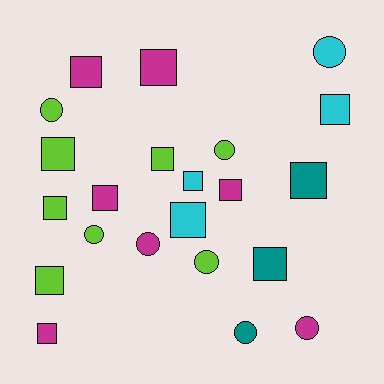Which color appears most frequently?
Lime, with 8 objects.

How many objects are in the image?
There are 22 objects.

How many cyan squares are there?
There are 3 cyan squares.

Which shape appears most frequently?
Square, with 14 objects.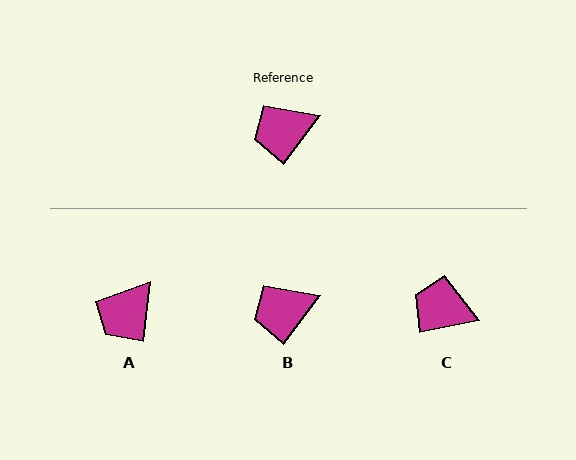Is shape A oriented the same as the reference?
No, it is off by about 31 degrees.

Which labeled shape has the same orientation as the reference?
B.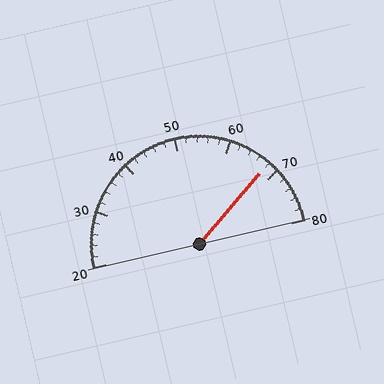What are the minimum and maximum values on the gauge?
The gauge ranges from 20 to 80.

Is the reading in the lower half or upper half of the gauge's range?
The reading is in the upper half of the range (20 to 80).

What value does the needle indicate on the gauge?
The needle indicates approximately 68.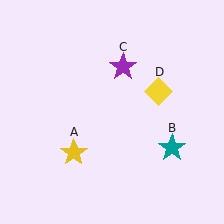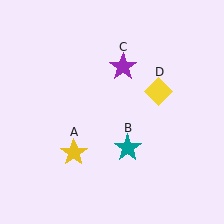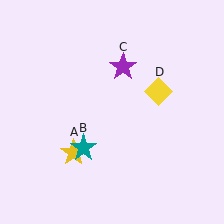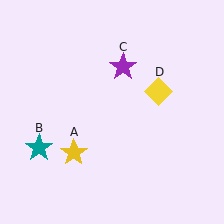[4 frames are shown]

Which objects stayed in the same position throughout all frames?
Yellow star (object A) and purple star (object C) and yellow diamond (object D) remained stationary.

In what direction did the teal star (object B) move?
The teal star (object B) moved left.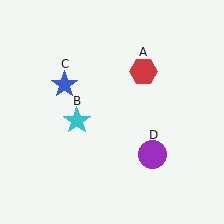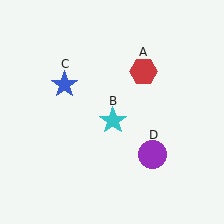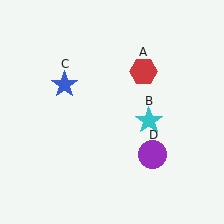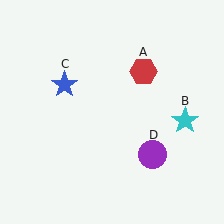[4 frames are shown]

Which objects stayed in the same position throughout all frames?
Red hexagon (object A) and blue star (object C) and purple circle (object D) remained stationary.